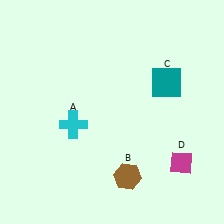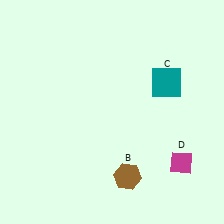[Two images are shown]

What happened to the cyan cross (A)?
The cyan cross (A) was removed in Image 2. It was in the bottom-left area of Image 1.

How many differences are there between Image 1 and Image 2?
There is 1 difference between the two images.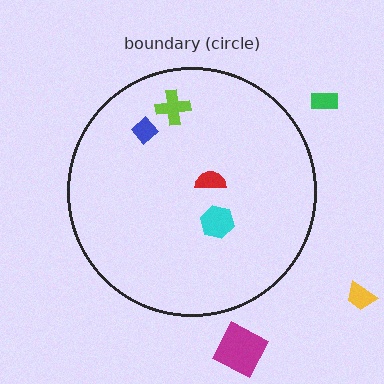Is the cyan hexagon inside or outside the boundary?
Inside.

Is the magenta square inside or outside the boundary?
Outside.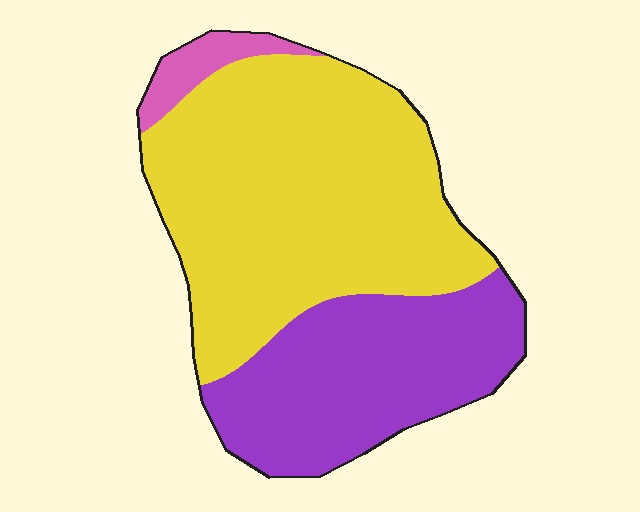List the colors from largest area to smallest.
From largest to smallest: yellow, purple, pink.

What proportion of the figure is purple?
Purple takes up between a third and a half of the figure.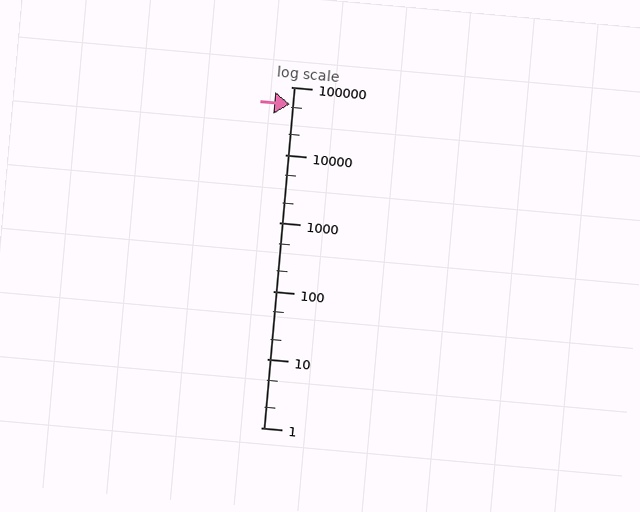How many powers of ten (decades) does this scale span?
The scale spans 5 decades, from 1 to 100000.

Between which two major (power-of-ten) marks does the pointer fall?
The pointer is between 10000 and 100000.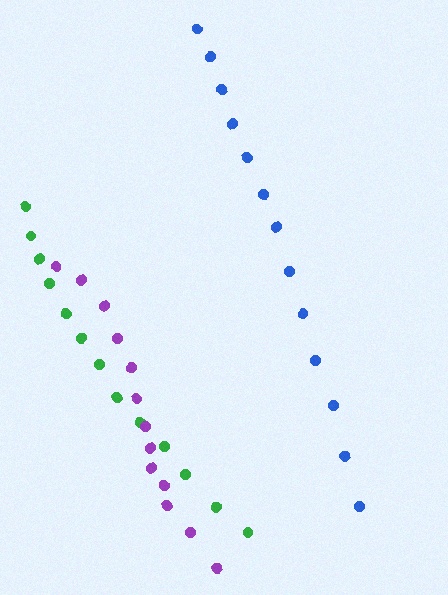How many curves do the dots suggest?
There are 3 distinct paths.